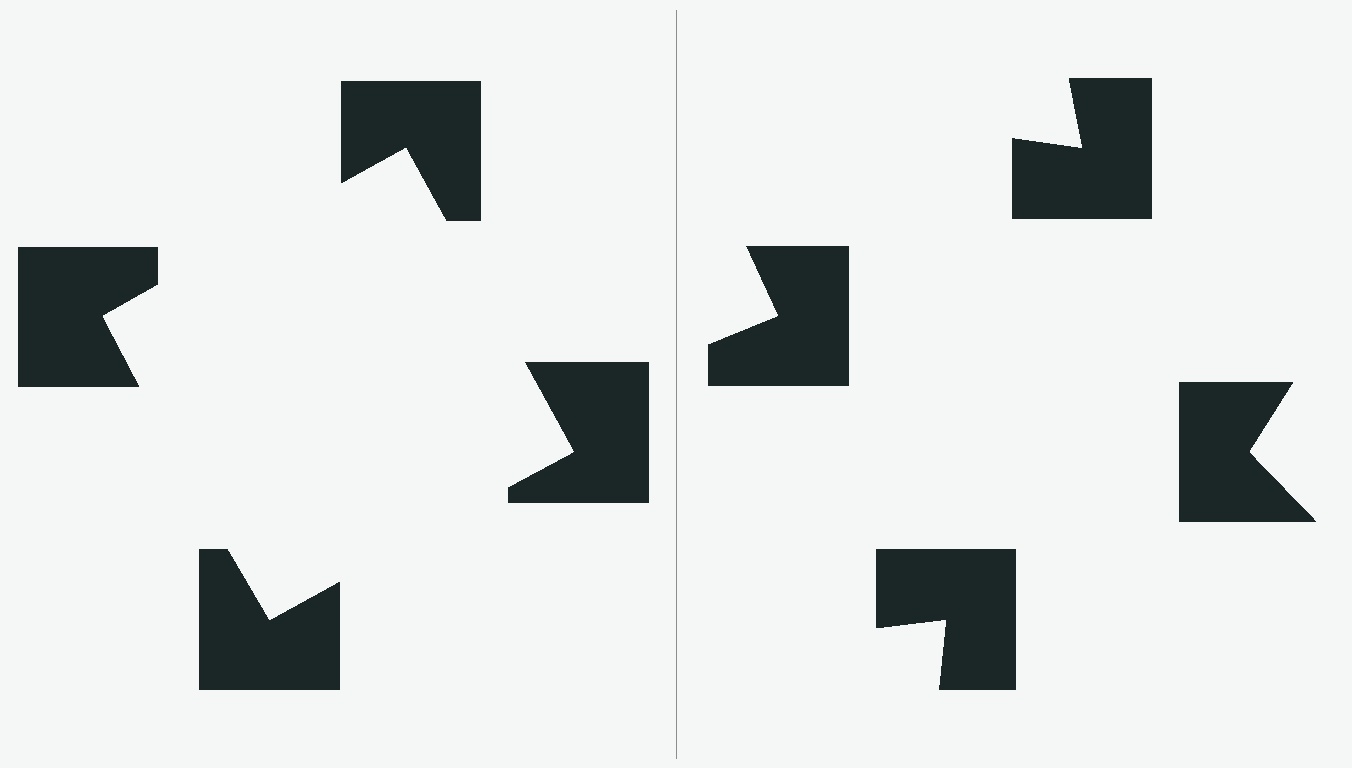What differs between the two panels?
The notched squares are positioned identically on both sides; only the wedge orientations differ. On the left they align to a square; on the right they are misaligned.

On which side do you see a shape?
An illusory square appears on the left side. On the right side the wedge cuts are rotated, so no coherent shape forms.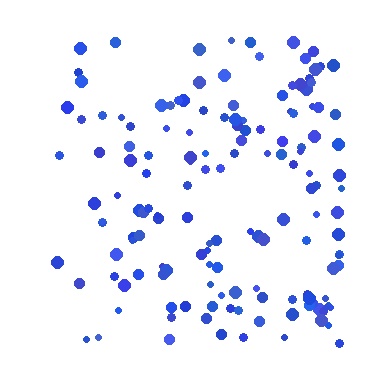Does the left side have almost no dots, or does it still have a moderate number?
Still a moderate number, just noticeably fewer than the right.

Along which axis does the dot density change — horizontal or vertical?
Horizontal.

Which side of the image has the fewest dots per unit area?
The left.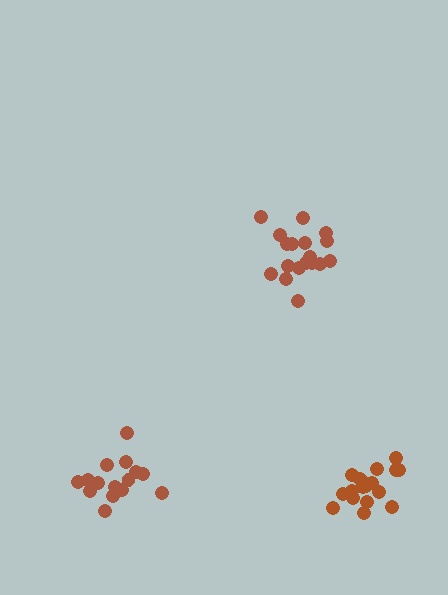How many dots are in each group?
Group 1: 18 dots, Group 2: 16 dots, Group 3: 19 dots (53 total).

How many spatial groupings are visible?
There are 3 spatial groupings.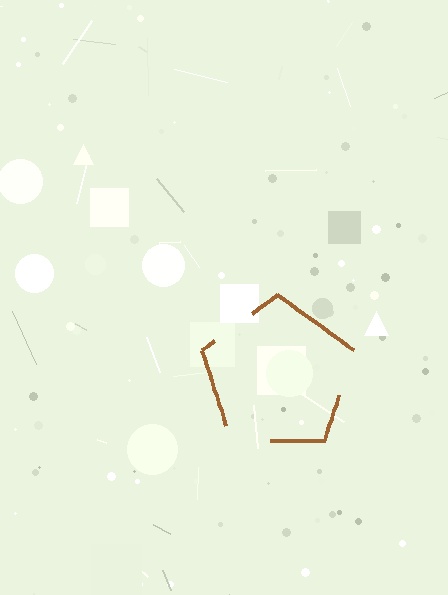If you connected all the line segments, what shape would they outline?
They would outline a pentagon.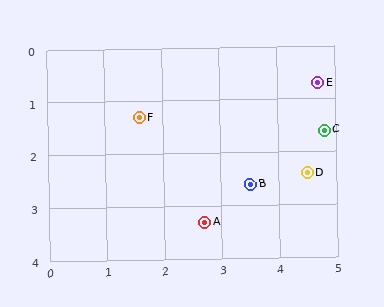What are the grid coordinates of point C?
Point C is at approximately (4.8, 1.6).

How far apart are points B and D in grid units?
Points B and D are about 1.0 grid units apart.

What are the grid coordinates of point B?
Point B is at approximately (3.5, 2.6).